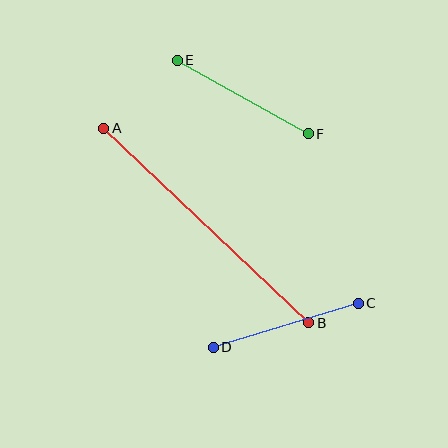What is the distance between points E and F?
The distance is approximately 150 pixels.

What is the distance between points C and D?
The distance is approximately 151 pixels.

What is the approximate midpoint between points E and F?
The midpoint is at approximately (243, 97) pixels.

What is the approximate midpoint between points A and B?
The midpoint is at approximately (206, 226) pixels.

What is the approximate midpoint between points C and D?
The midpoint is at approximately (286, 325) pixels.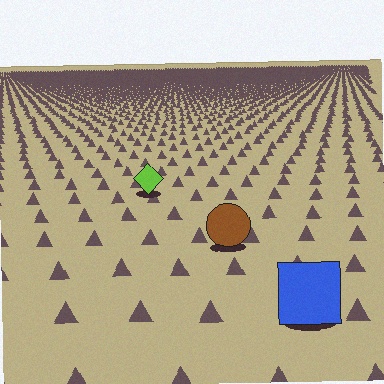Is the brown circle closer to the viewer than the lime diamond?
Yes. The brown circle is closer — you can tell from the texture gradient: the ground texture is coarser near it.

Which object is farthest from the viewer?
The lime diamond is farthest from the viewer. It appears smaller and the ground texture around it is denser.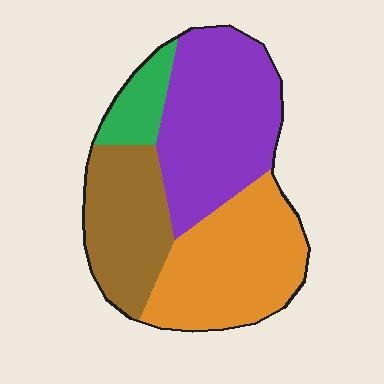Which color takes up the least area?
Green, at roughly 10%.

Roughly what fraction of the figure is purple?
Purple takes up about three eighths (3/8) of the figure.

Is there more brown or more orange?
Orange.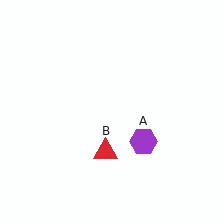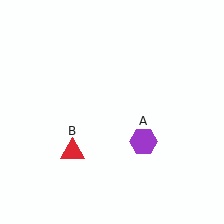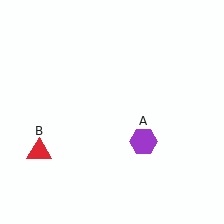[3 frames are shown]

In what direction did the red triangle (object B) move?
The red triangle (object B) moved left.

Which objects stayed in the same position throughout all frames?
Purple hexagon (object A) remained stationary.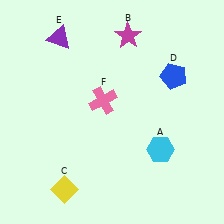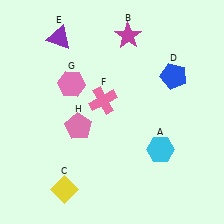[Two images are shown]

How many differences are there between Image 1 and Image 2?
There are 2 differences between the two images.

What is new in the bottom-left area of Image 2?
A pink pentagon (H) was added in the bottom-left area of Image 2.